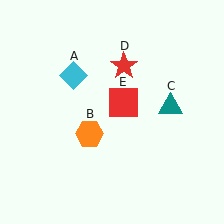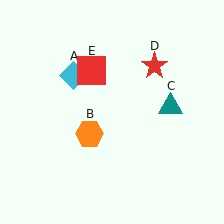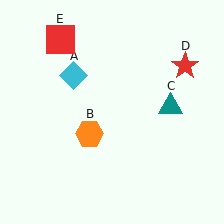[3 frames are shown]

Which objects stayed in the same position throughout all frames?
Cyan diamond (object A) and orange hexagon (object B) and teal triangle (object C) remained stationary.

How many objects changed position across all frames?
2 objects changed position: red star (object D), red square (object E).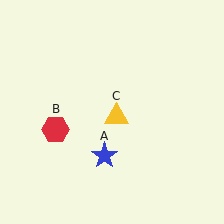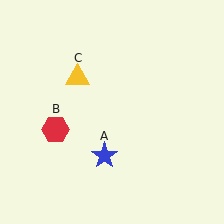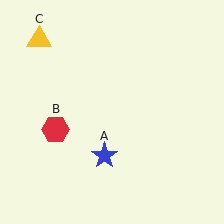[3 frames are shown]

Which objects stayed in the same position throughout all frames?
Blue star (object A) and red hexagon (object B) remained stationary.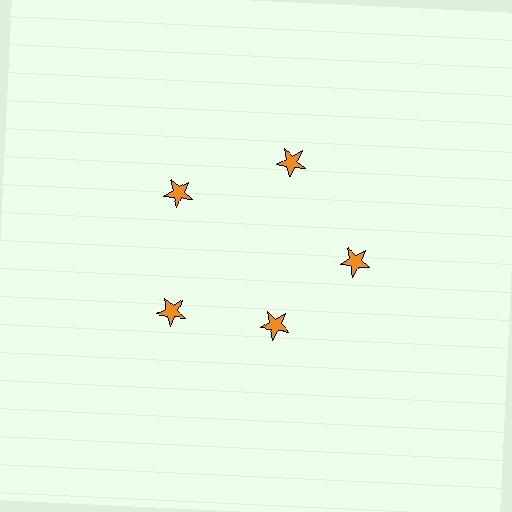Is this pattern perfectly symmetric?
No. The 5 orange stars are arranged in a ring, but one element near the 5 o'clock position is pulled inward toward the center, breaking the 5-fold rotational symmetry.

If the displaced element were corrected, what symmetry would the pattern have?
It would have 5-fold rotational symmetry — the pattern would map onto itself every 72 degrees.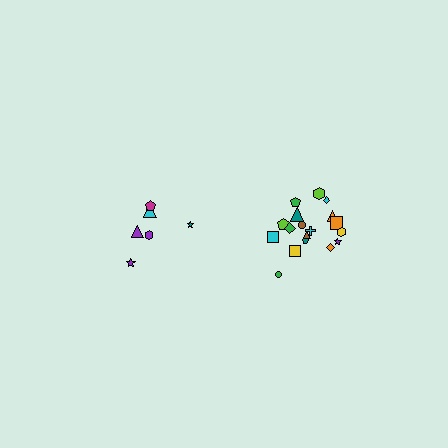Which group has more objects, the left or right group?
The right group.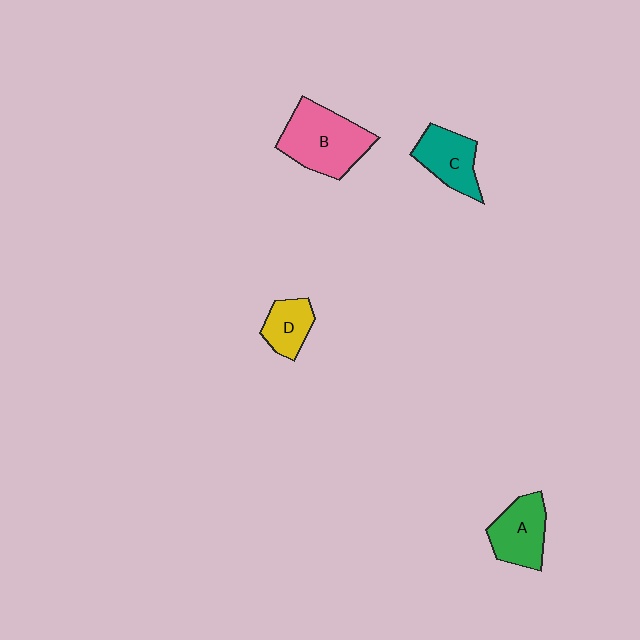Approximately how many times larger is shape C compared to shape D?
Approximately 1.4 times.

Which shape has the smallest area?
Shape D (yellow).